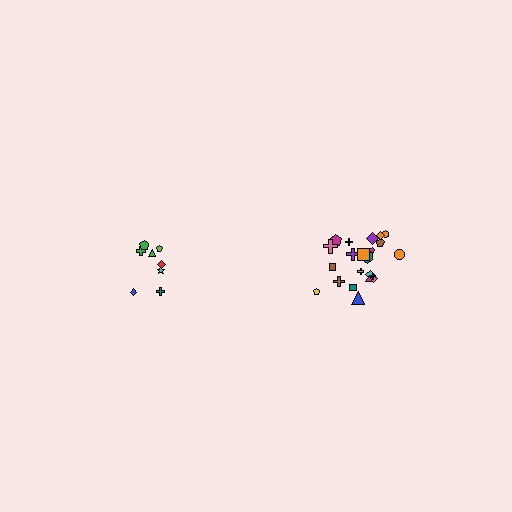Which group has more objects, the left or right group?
The right group.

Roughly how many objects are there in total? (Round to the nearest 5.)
Roughly 30 objects in total.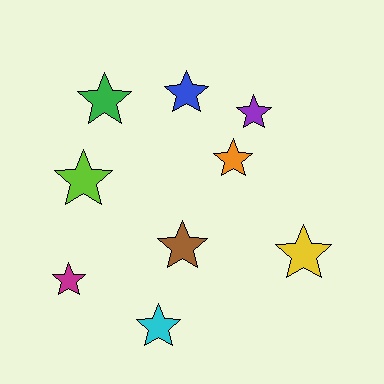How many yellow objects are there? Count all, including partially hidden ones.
There is 1 yellow object.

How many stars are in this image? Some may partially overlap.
There are 9 stars.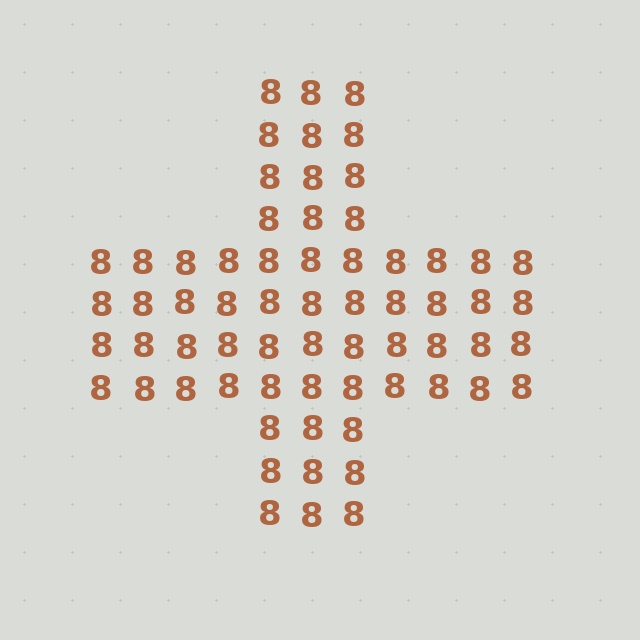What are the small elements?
The small elements are digit 8's.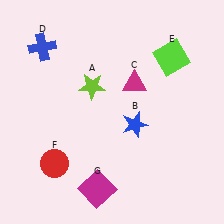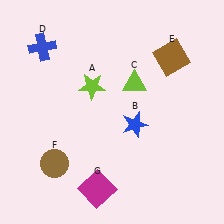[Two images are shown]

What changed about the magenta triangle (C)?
In Image 1, C is magenta. In Image 2, it changed to lime.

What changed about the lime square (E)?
In Image 1, E is lime. In Image 2, it changed to brown.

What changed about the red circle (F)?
In Image 1, F is red. In Image 2, it changed to brown.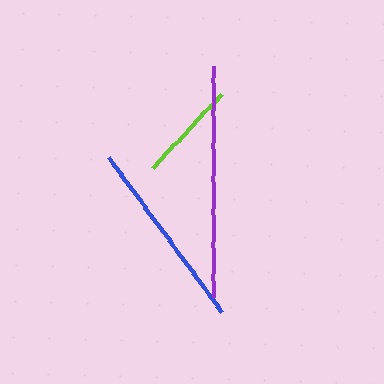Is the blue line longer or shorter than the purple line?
The purple line is longer than the blue line.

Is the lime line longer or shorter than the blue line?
The blue line is longer than the lime line.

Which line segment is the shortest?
The lime line is the shortest at approximately 102 pixels.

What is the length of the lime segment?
The lime segment is approximately 102 pixels long.